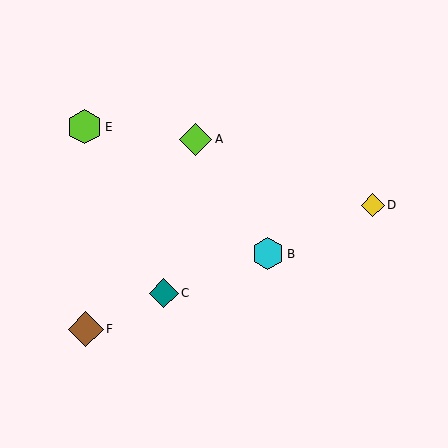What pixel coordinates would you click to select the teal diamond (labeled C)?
Click at (164, 293) to select the teal diamond C.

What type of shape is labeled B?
Shape B is a cyan hexagon.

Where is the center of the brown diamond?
The center of the brown diamond is at (86, 330).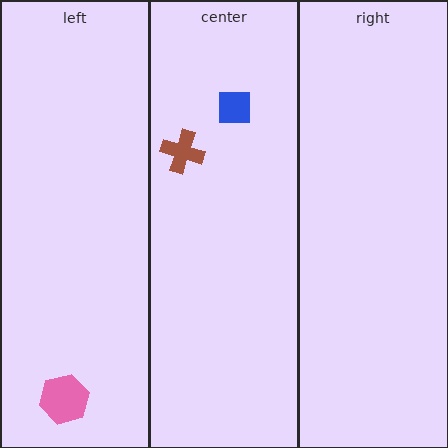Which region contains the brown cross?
The center region.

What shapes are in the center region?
The brown cross, the blue square.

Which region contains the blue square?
The center region.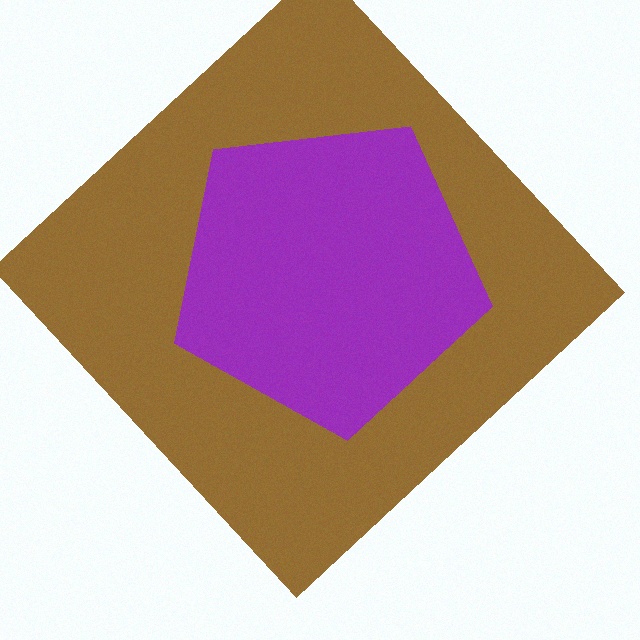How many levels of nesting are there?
2.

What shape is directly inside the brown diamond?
The purple pentagon.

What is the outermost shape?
The brown diamond.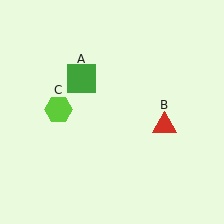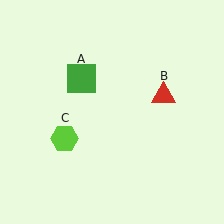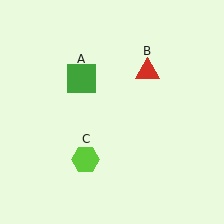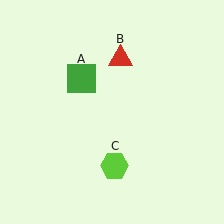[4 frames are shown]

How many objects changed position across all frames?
2 objects changed position: red triangle (object B), lime hexagon (object C).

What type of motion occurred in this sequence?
The red triangle (object B), lime hexagon (object C) rotated counterclockwise around the center of the scene.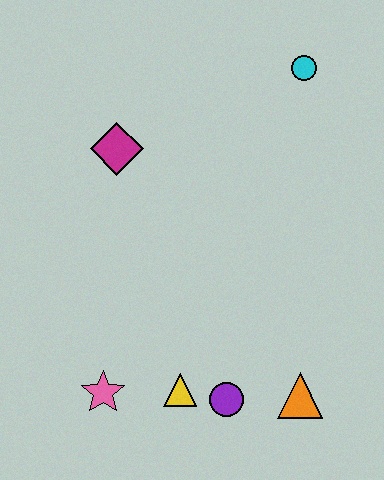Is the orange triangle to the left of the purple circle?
No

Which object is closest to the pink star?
The yellow triangle is closest to the pink star.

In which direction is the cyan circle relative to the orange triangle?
The cyan circle is above the orange triangle.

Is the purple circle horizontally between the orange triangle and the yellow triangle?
Yes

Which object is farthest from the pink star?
The cyan circle is farthest from the pink star.